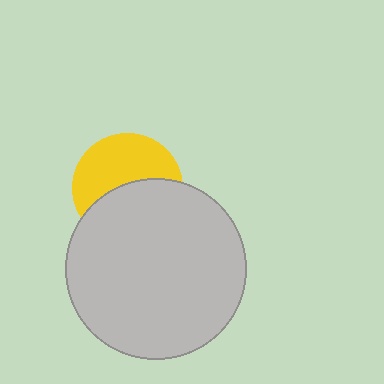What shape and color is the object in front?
The object in front is a light gray circle.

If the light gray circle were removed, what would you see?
You would see the complete yellow circle.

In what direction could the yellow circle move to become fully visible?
The yellow circle could move up. That would shift it out from behind the light gray circle entirely.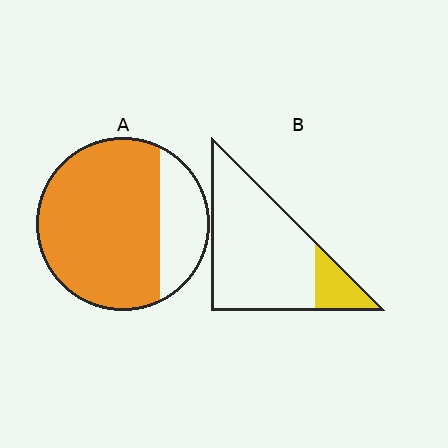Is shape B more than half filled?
No.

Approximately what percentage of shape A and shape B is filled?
A is approximately 75% and B is approximately 15%.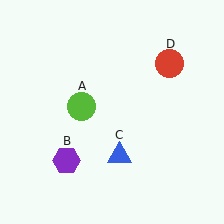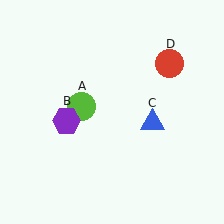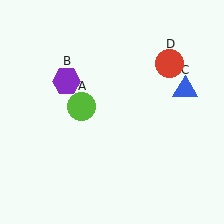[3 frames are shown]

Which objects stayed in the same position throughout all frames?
Lime circle (object A) and red circle (object D) remained stationary.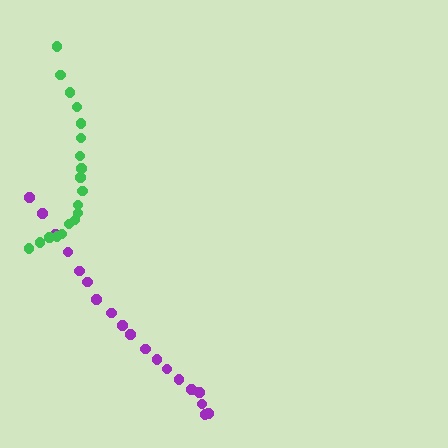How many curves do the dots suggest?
There are 2 distinct paths.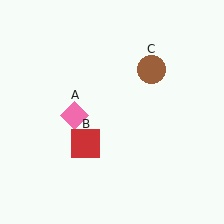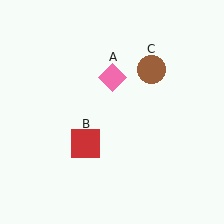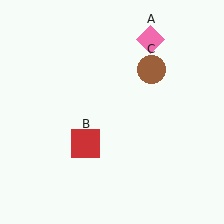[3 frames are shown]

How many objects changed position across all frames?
1 object changed position: pink diamond (object A).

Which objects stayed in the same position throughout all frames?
Red square (object B) and brown circle (object C) remained stationary.